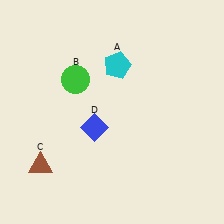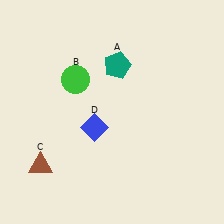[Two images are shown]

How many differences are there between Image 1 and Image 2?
There is 1 difference between the two images.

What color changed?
The pentagon (A) changed from cyan in Image 1 to teal in Image 2.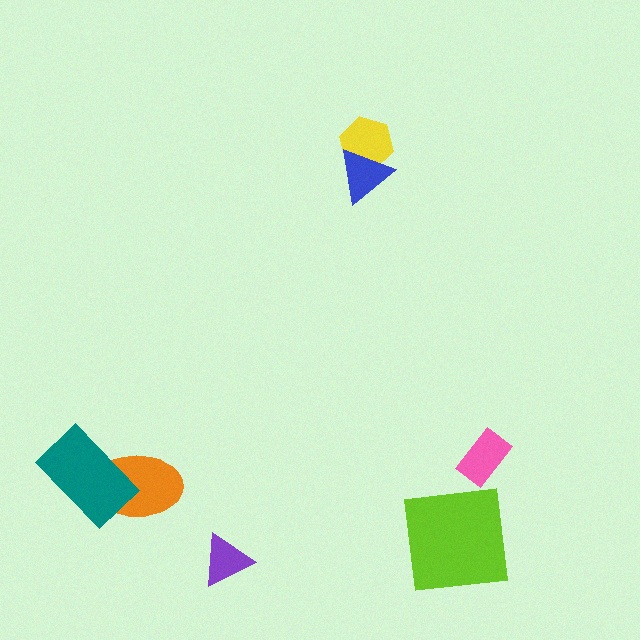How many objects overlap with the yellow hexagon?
1 object overlaps with the yellow hexagon.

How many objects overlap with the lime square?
0 objects overlap with the lime square.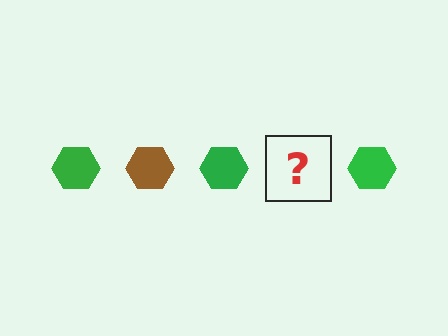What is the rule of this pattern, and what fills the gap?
The rule is that the pattern cycles through green, brown hexagons. The gap should be filled with a brown hexagon.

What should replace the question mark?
The question mark should be replaced with a brown hexagon.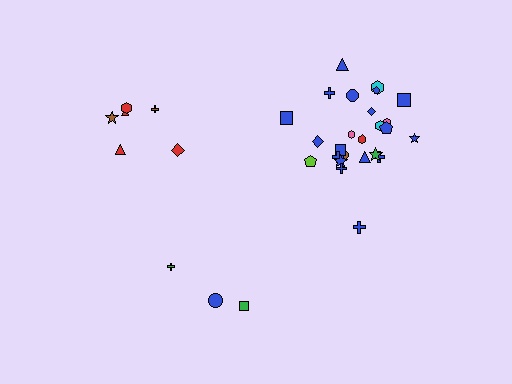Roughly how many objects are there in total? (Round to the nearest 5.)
Roughly 35 objects in total.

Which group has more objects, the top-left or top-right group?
The top-right group.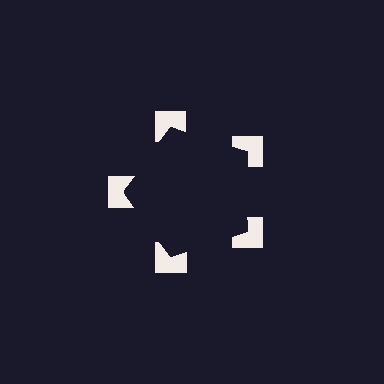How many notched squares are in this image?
There are 5 — one at each vertex of the illusory pentagon.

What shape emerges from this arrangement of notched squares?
An illusory pentagon — its edges are inferred from the aligned wedge cuts in the notched squares, not physically drawn.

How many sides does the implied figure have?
5 sides.